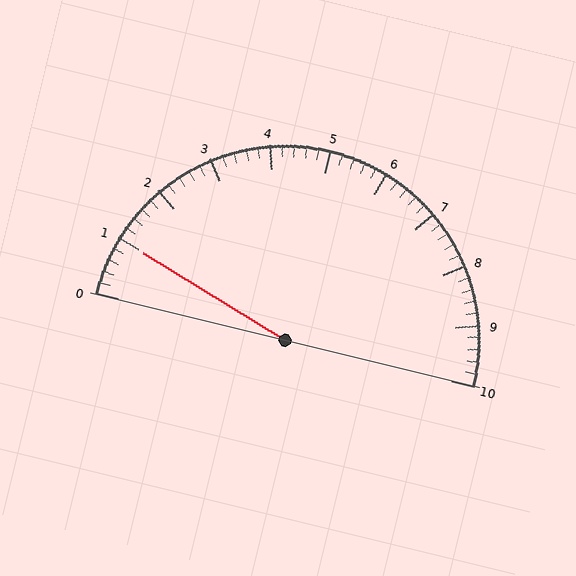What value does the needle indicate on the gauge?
The needle indicates approximately 1.0.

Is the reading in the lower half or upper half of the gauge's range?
The reading is in the lower half of the range (0 to 10).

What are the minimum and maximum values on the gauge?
The gauge ranges from 0 to 10.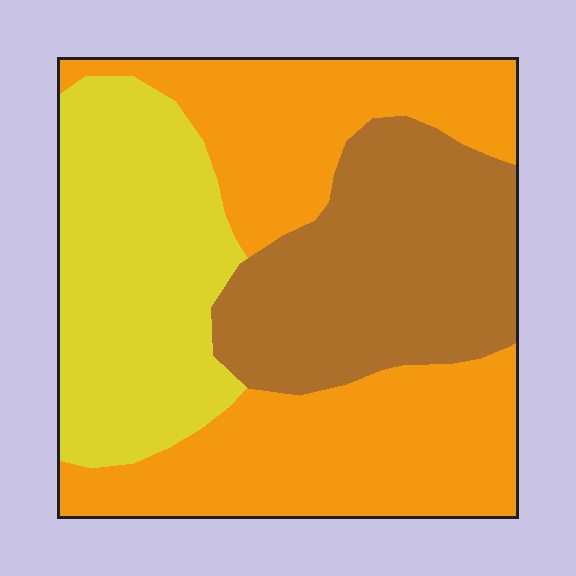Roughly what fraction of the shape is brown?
Brown takes up between a quarter and a half of the shape.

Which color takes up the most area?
Orange, at roughly 45%.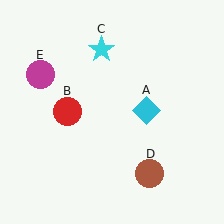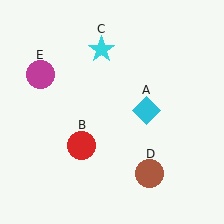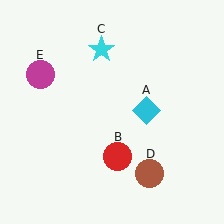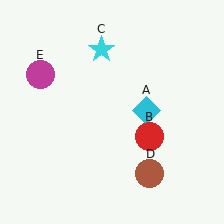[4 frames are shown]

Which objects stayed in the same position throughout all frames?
Cyan diamond (object A) and cyan star (object C) and brown circle (object D) and magenta circle (object E) remained stationary.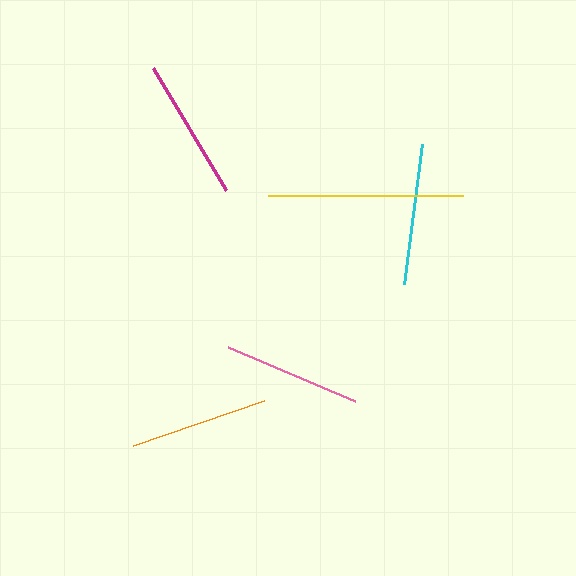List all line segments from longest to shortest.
From longest to shortest: yellow, magenta, cyan, orange, pink.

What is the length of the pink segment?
The pink segment is approximately 138 pixels long.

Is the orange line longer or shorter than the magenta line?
The magenta line is longer than the orange line.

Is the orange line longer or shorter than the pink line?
The orange line is longer than the pink line.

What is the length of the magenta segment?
The magenta segment is approximately 142 pixels long.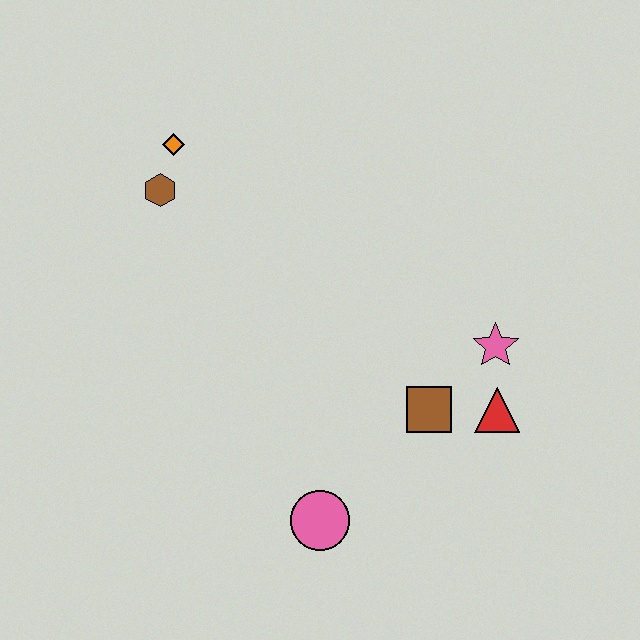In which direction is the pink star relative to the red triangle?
The pink star is above the red triangle.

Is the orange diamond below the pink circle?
No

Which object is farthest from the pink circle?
The orange diamond is farthest from the pink circle.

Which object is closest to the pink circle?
The brown square is closest to the pink circle.